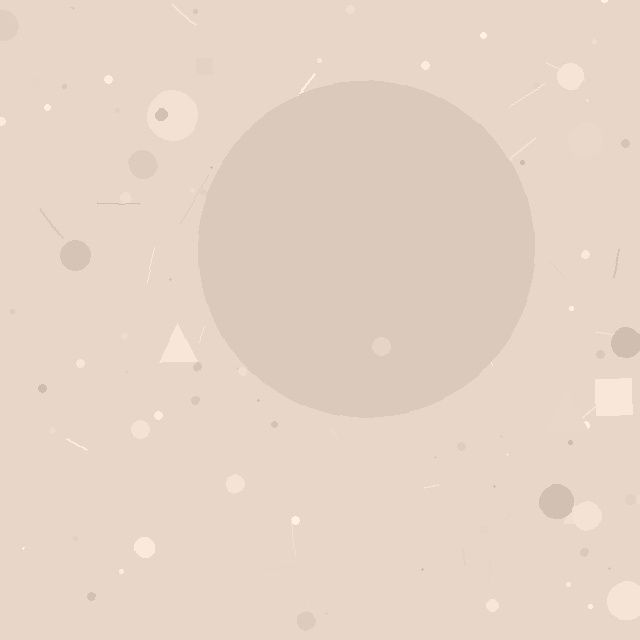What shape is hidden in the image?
A circle is hidden in the image.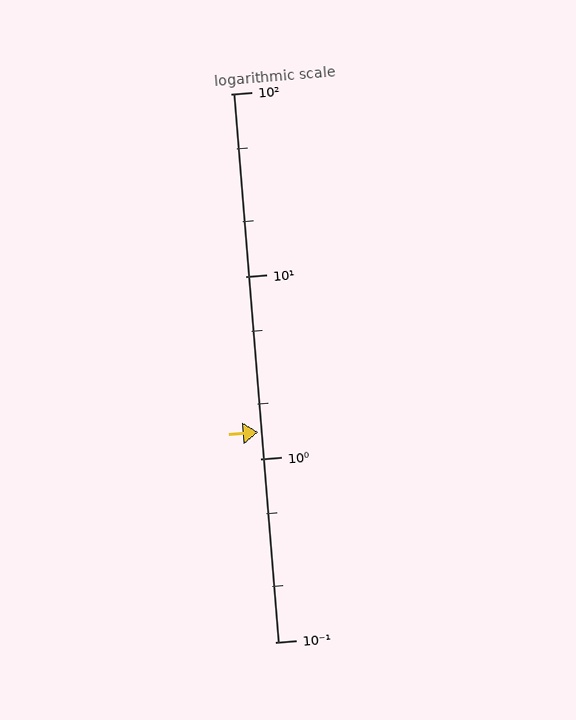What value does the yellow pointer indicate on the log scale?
The pointer indicates approximately 1.4.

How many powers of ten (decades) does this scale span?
The scale spans 3 decades, from 0.1 to 100.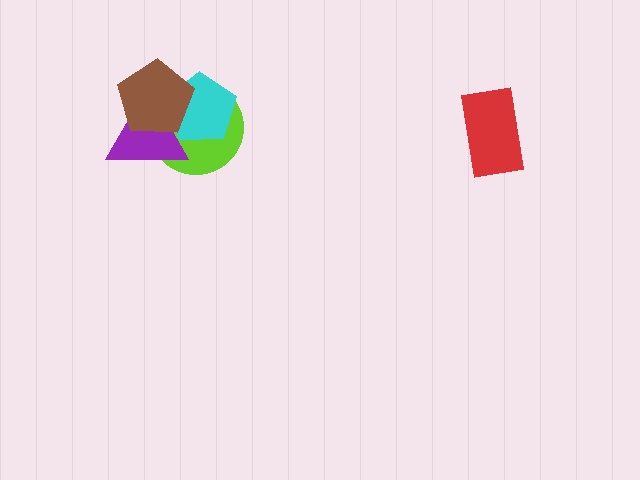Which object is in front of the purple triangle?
The brown pentagon is in front of the purple triangle.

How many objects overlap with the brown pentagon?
3 objects overlap with the brown pentagon.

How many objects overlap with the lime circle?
3 objects overlap with the lime circle.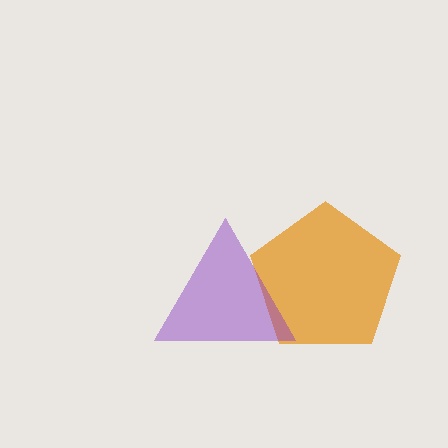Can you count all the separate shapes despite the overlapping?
Yes, there are 2 separate shapes.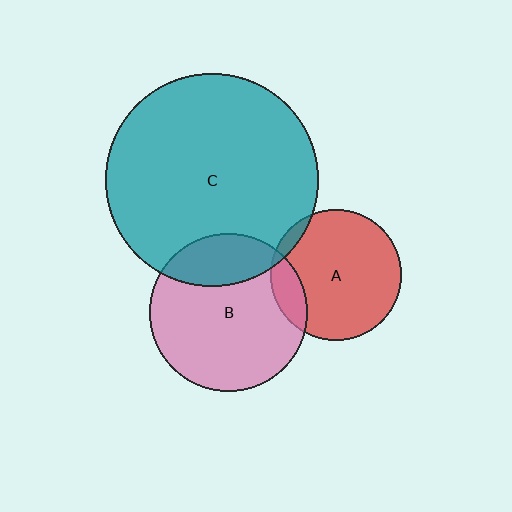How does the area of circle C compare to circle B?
Approximately 1.8 times.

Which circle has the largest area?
Circle C (teal).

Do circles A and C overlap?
Yes.